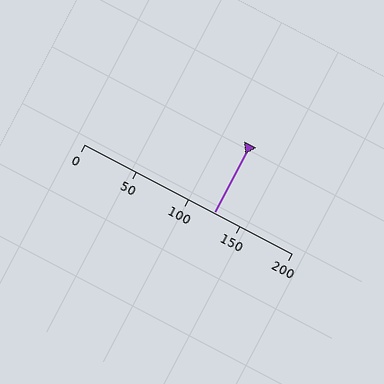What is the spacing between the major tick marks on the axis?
The major ticks are spaced 50 apart.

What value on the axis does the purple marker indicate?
The marker indicates approximately 125.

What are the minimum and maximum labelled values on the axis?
The axis runs from 0 to 200.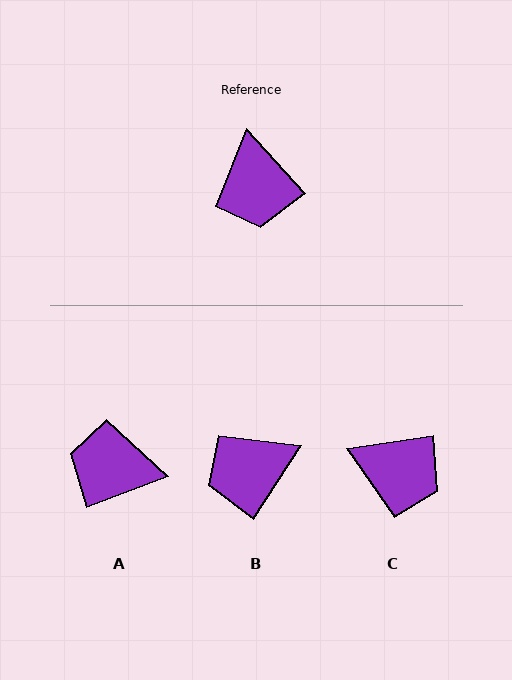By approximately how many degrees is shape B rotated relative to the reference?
Approximately 75 degrees clockwise.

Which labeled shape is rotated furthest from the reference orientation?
A, about 111 degrees away.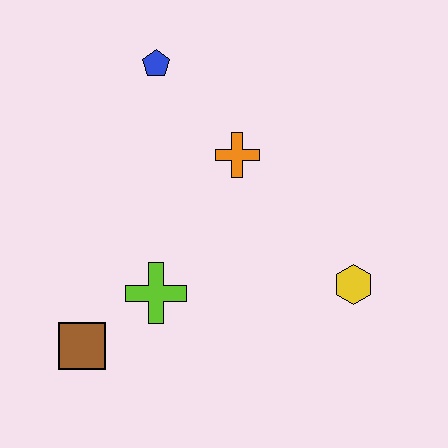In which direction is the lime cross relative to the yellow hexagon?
The lime cross is to the left of the yellow hexagon.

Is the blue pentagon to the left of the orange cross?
Yes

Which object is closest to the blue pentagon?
The orange cross is closest to the blue pentagon.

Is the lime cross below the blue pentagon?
Yes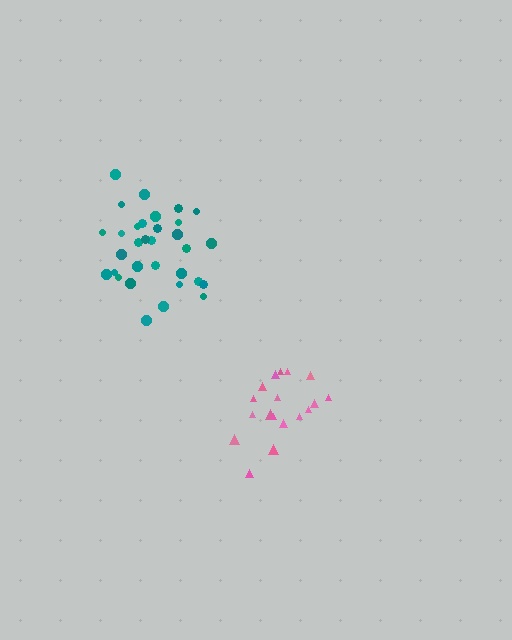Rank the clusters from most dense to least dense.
teal, pink.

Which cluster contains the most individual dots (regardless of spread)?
Teal (32).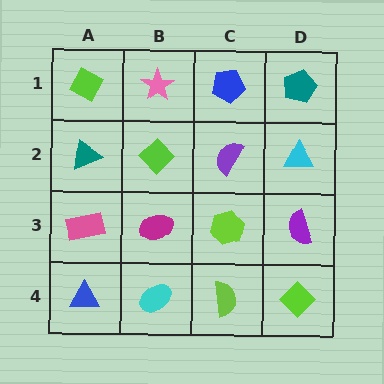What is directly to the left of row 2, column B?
A teal triangle.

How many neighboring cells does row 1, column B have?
3.